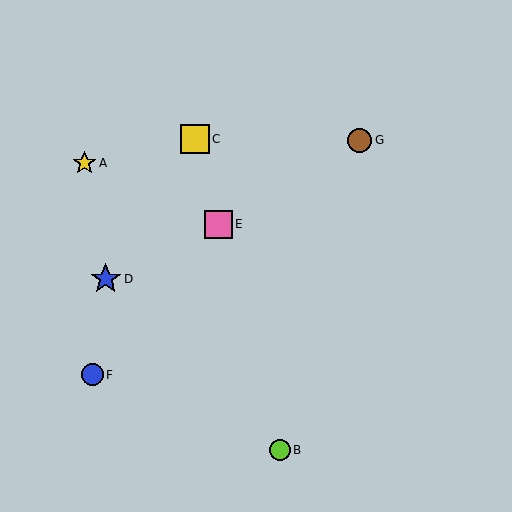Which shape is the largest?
The blue star (labeled D) is the largest.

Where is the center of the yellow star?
The center of the yellow star is at (84, 163).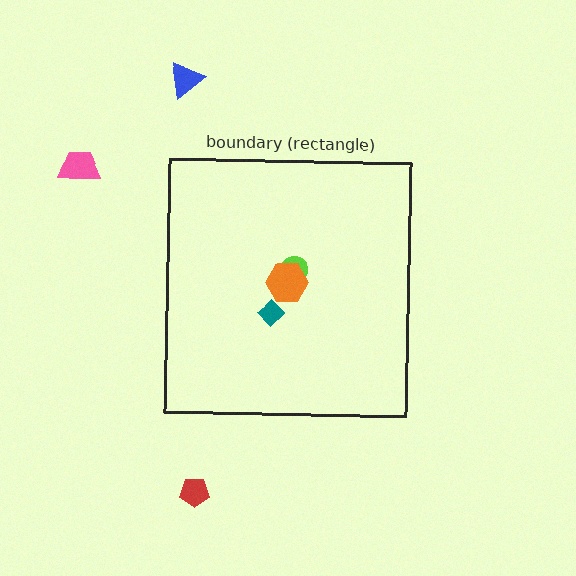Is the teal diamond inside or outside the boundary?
Inside.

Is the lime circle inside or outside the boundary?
Inside.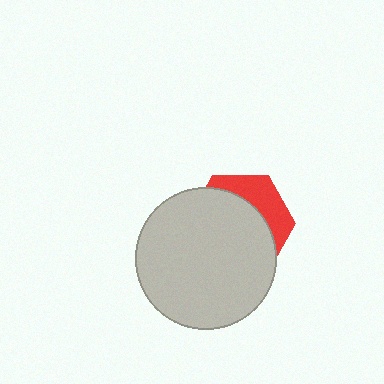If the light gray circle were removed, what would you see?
You would see the complete red hexagon.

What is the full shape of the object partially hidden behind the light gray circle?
The partially hidden object is a red hexagon.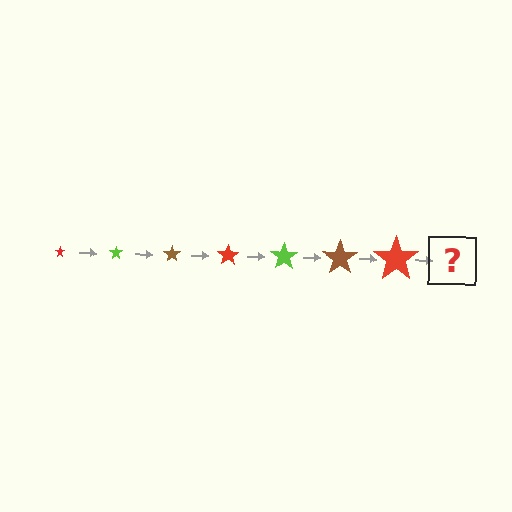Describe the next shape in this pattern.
It should be a lime star, larger than the previous one.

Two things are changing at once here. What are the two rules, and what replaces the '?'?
The two rules are that the star grows larger each step and the color cycles through red, lime, and brown. The '?' should be a lime star, larger than the previous one.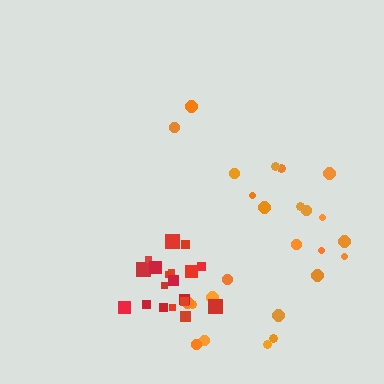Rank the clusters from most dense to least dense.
red, orange.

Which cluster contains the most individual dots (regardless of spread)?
Orange (25).